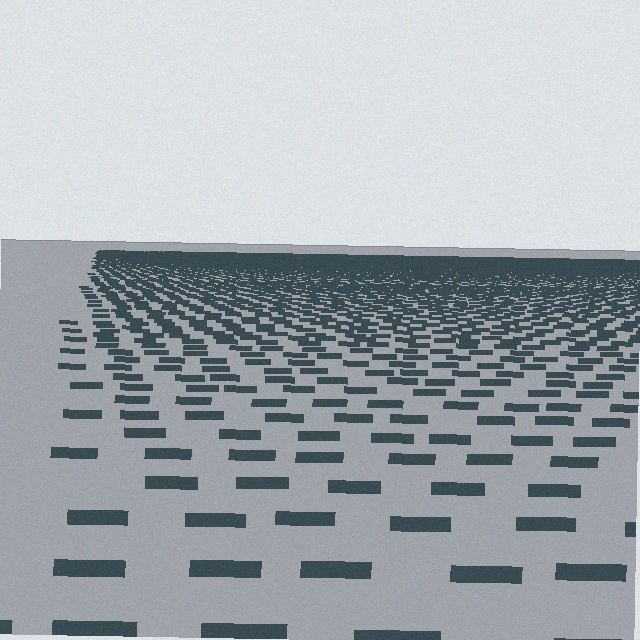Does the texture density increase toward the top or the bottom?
Density increases toward the top.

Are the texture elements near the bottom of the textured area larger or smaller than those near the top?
Larger. Near the bottom, elements are closer to the viewer and appear at a bigger on-screen size.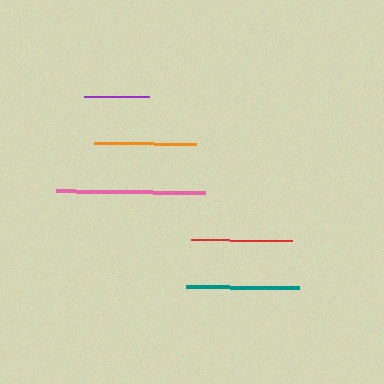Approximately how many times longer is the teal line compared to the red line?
The teal line is approximately 1.1 times the length of the red line.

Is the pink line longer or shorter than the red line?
The pink line is longer than the red line.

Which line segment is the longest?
The pink line is the longest at approximately 149 pixels.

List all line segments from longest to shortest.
From longest to shortest: pink, teal, orange, red, purple.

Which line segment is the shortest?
The purple line is the shortest at approximately 65 pixels.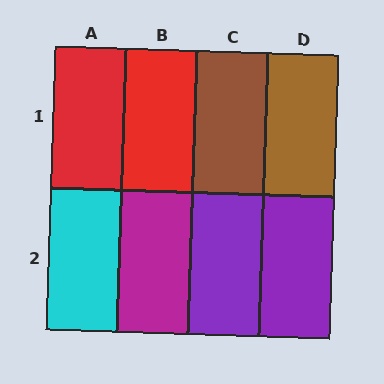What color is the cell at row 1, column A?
Red.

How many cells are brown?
2 cells are brown.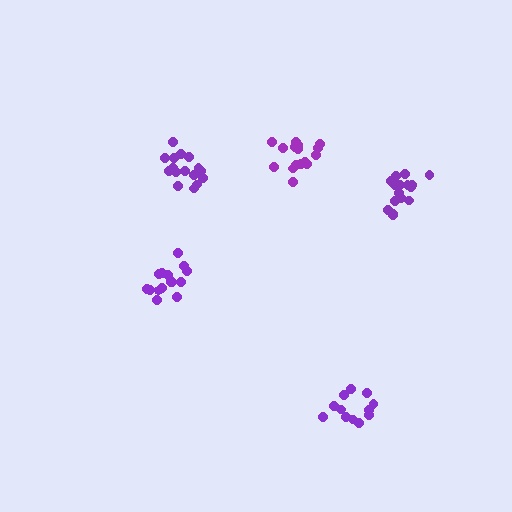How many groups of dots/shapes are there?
There are 5 groups.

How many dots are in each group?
Group 1: 15 dots, Group 2: 16 dots, Group 3: 17 dots, Group 4: 12 dots, Group 5: 17 dots (77 total).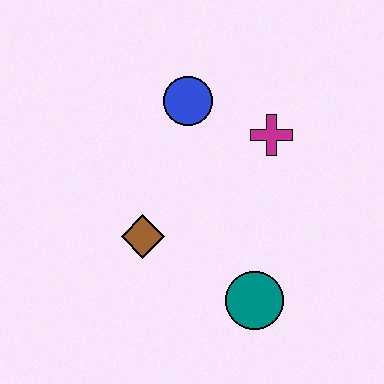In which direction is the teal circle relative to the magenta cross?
The teal circle is below the magenta cross.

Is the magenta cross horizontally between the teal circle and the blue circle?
No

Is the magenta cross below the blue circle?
Yes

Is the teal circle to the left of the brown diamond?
No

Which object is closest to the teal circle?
The brown diamond is closest to the teal circle.